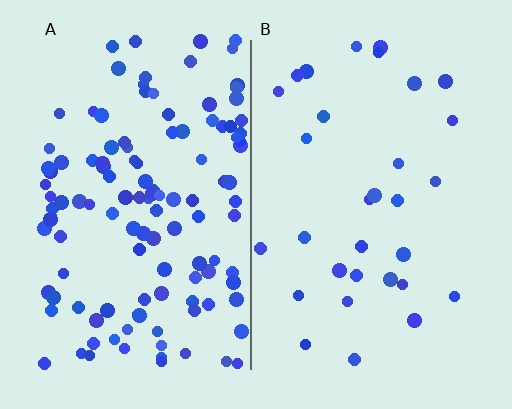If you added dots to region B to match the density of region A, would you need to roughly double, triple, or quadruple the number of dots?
Approximately quadruple.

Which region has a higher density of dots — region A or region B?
A (the left).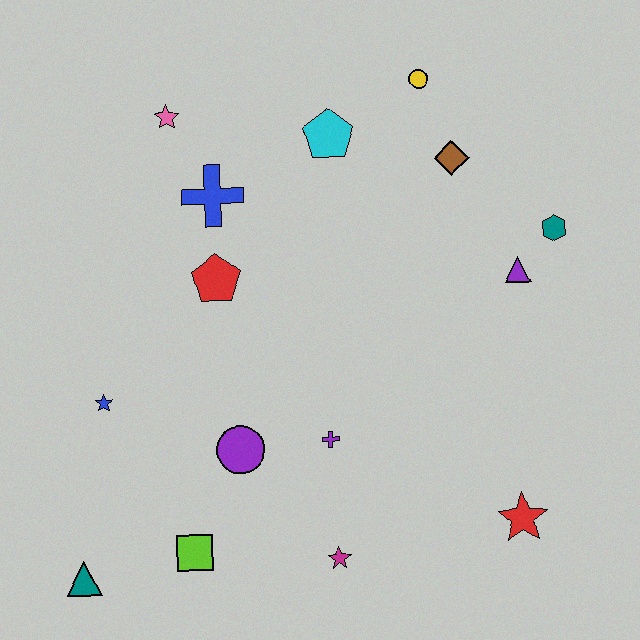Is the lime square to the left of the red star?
Yes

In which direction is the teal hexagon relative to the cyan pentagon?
The teal hexagon is to the right of the cyan pentagon.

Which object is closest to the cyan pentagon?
The yellow circle is closest to the cyan pentagon.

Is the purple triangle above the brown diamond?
No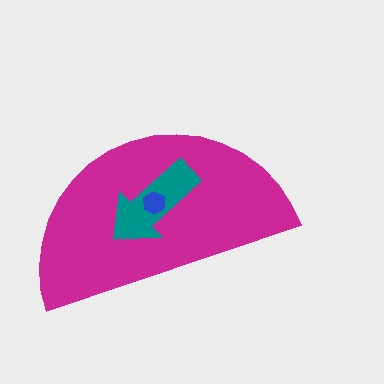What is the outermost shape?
The magenta semicircle.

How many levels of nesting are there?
3.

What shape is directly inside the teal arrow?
The blue hexagon.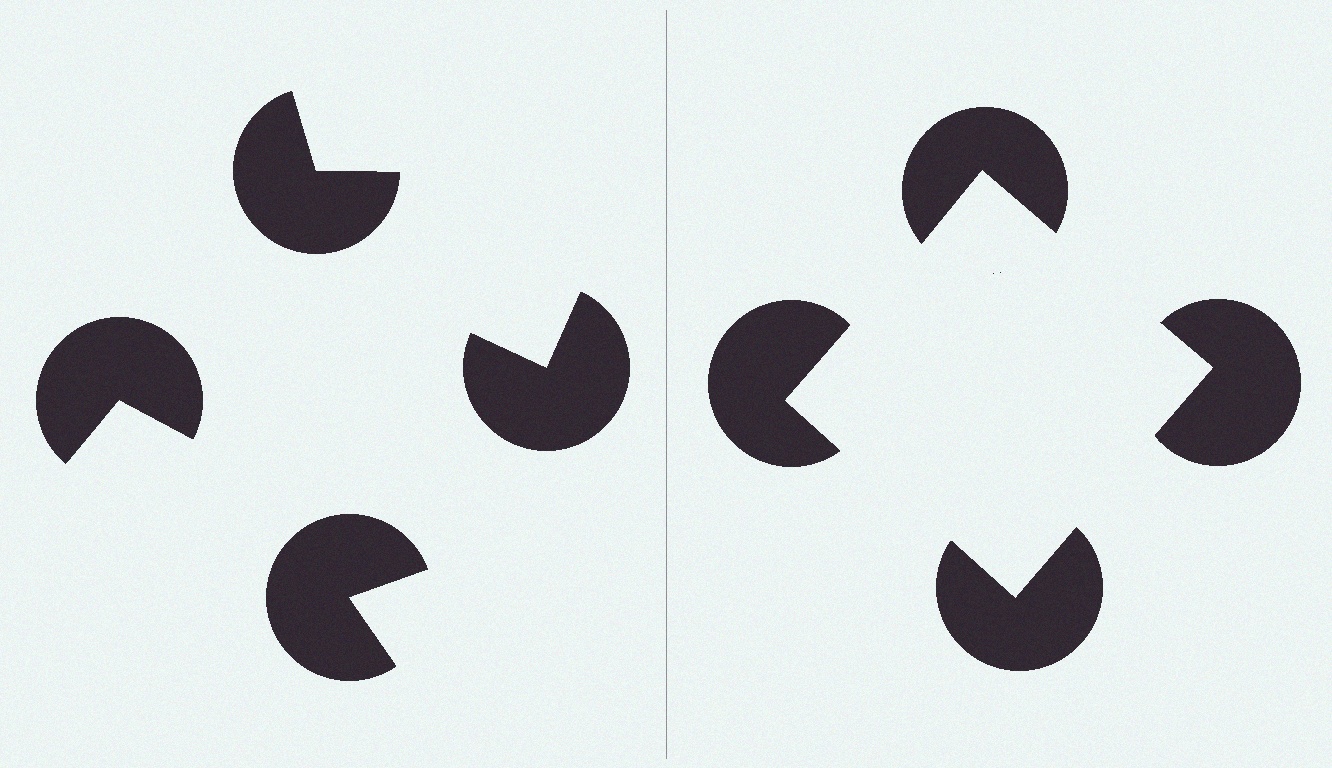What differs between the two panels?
The pac-man discs are positioned identically on both sides; only the wedge orientations differ. On the right they align to a square; on the left they are misaligned.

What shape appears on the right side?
An illusory square.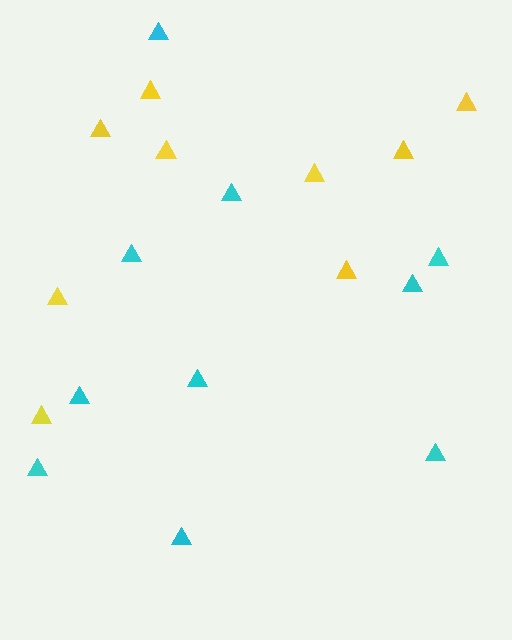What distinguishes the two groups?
There are 2 groups: one group of yellow triangles (9) and one group of cyan triangles (10).